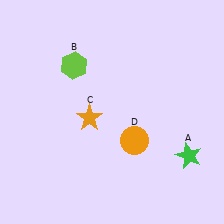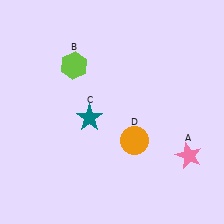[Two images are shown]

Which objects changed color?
A changed from green to pink. C changed from orange to teal.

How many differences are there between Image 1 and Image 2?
There are 2 differences between the two images.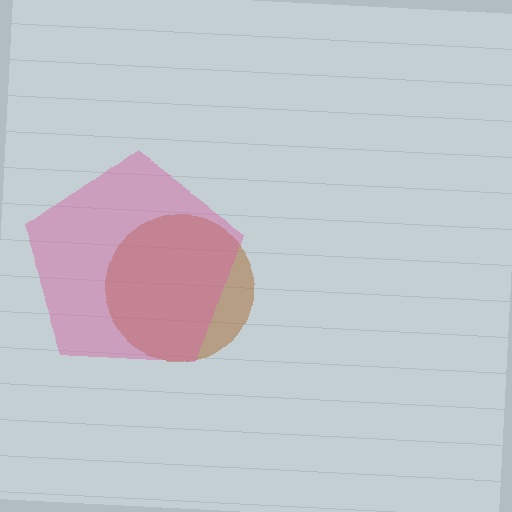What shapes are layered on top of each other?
The layered shapes are: a brown circle, a pink pentagon.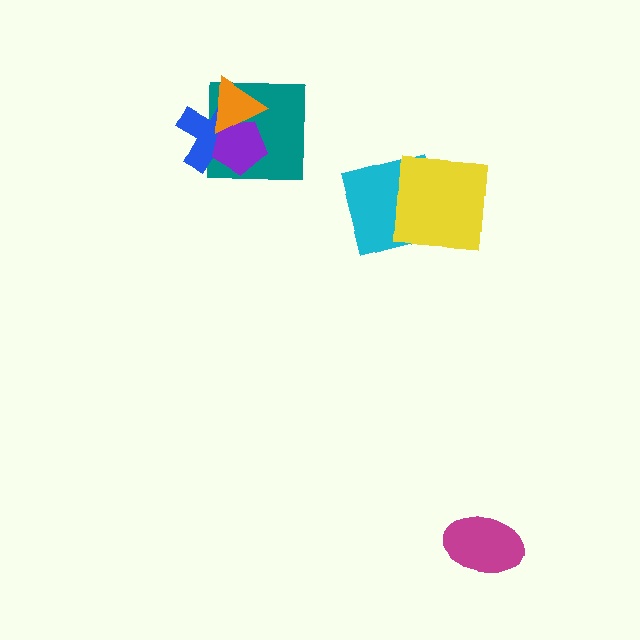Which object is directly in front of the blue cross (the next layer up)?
The purple pentagon is directly in front of the blue cross.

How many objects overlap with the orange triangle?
3 objects overlap with the orange triangle.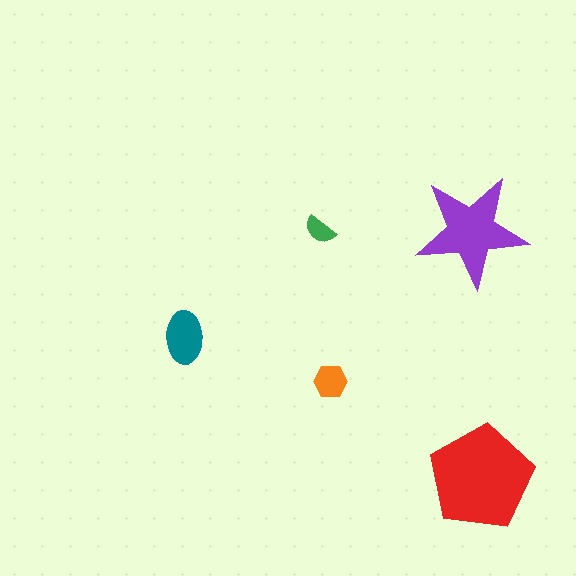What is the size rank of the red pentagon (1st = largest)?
1st.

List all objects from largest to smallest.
The red pentagon, the purple star, the teal ellipse, the orange hexagon, the green semicircle.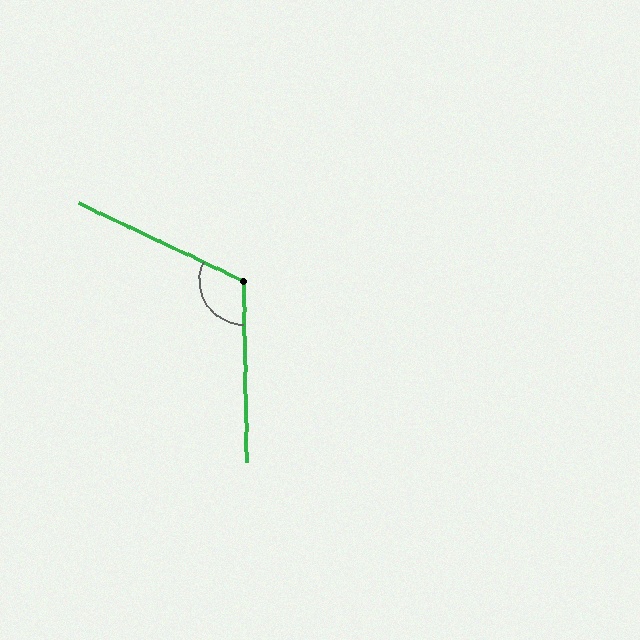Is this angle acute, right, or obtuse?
It is obtuse.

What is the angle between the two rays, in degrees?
Approximately 116 degrees.